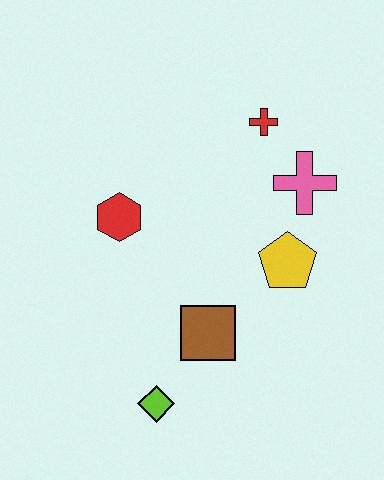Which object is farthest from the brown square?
The red cross is farthest from the brown square.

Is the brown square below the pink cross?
Yes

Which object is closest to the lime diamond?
The brown square is closest to the lime diamond.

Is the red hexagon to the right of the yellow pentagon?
No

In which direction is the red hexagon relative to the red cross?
The red hexagon is to the left of the red cross.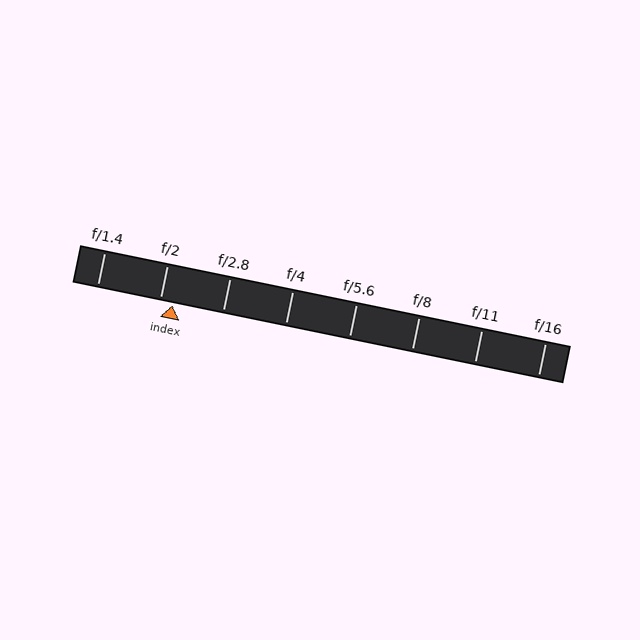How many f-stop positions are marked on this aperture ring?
There are 8 f-stop positions marked.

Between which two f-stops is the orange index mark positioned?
The index mark is between f/2 and f/2.8.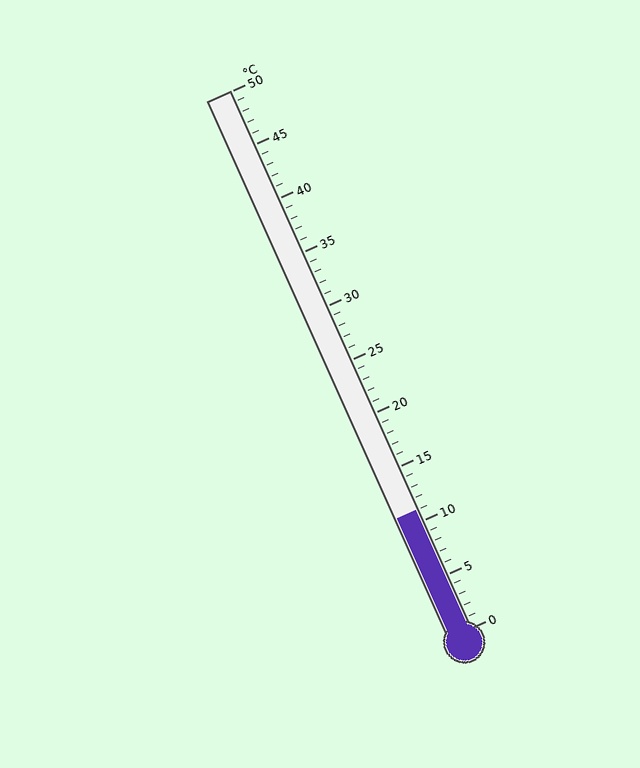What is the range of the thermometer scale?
The thermometer scale ranges from 0°C to 50°C.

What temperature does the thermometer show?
The thermometer shows approximately 11°C.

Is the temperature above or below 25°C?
The temperature is below 25°C.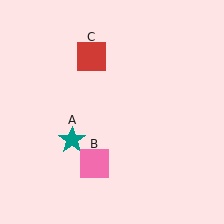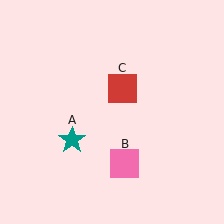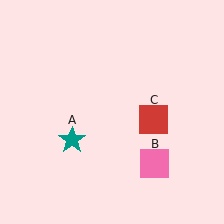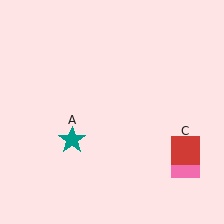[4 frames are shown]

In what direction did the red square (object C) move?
The red square (object C) moved down and to the right.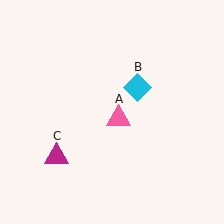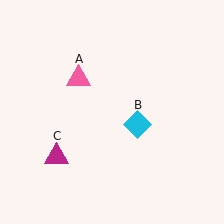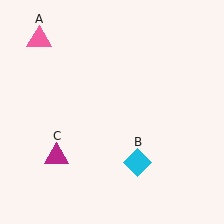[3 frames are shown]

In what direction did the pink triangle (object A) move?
The pink triangle (object A) moved up and to the left.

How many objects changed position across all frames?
2 objects changed position: pink triangle (object A), cyan diamond (object B).